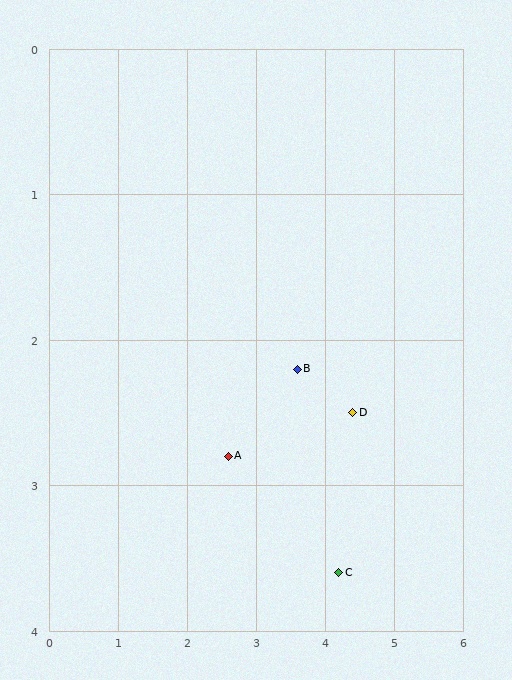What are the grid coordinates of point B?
Point B is at approximately (3.6, 2.2).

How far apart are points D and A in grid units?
Points D and A are about 1.8 grid units apart.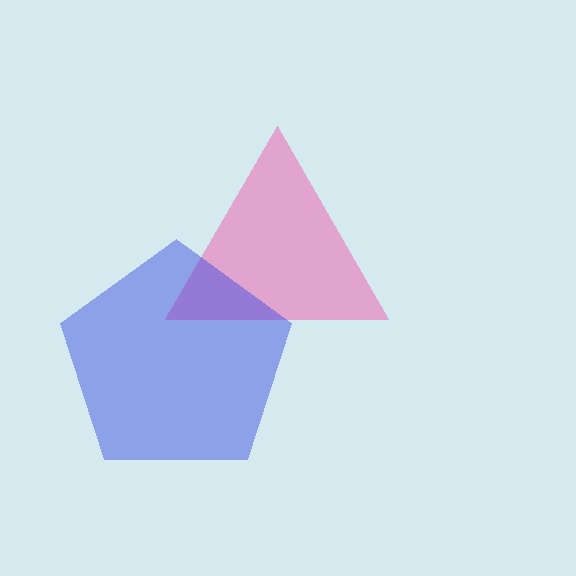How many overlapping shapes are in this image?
There are 2 overlapping shapes in the image.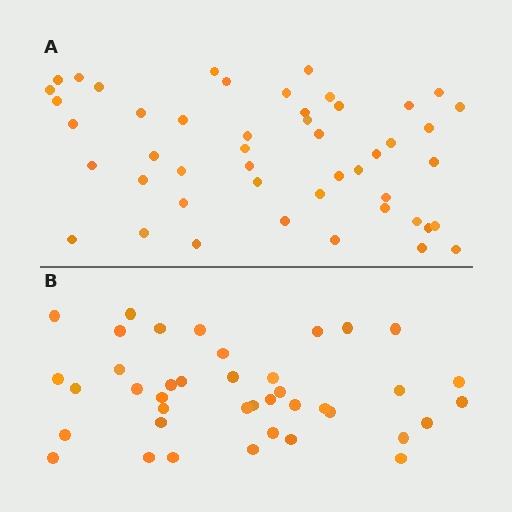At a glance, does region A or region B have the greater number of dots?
Region A (the top region) has more dots.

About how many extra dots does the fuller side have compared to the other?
Region A has roughly 8 or so more dots than region B.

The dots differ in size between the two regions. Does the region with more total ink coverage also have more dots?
No. Region B has more total ink coverage because its dots are larger, but region A actually contains more individual dots. Total area can be misleading — the number of items is what matters here.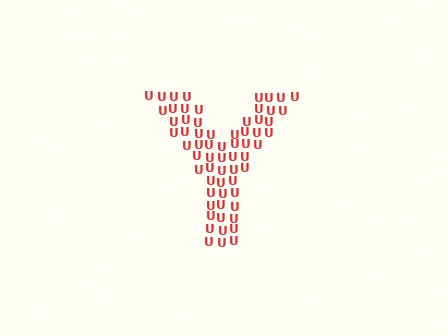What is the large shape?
The large shape is the letter Y.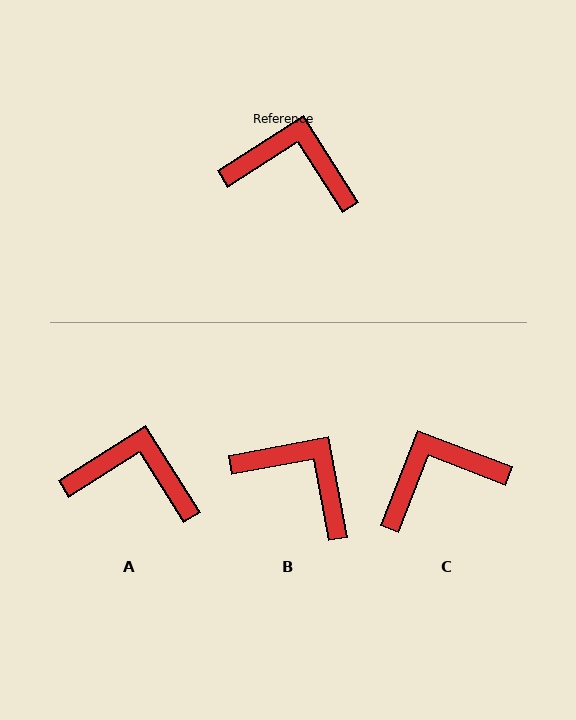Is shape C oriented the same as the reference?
No, it is off by about 37 degrees.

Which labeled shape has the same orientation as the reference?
A.